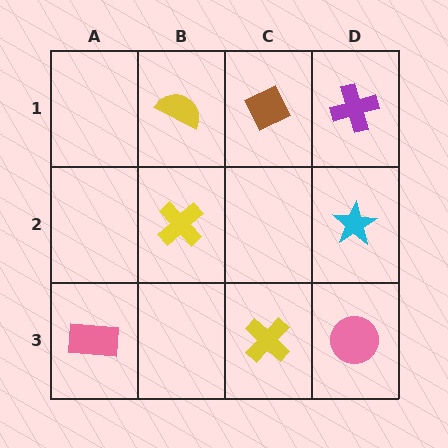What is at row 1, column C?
A brown diamond.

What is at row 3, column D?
A pink circle.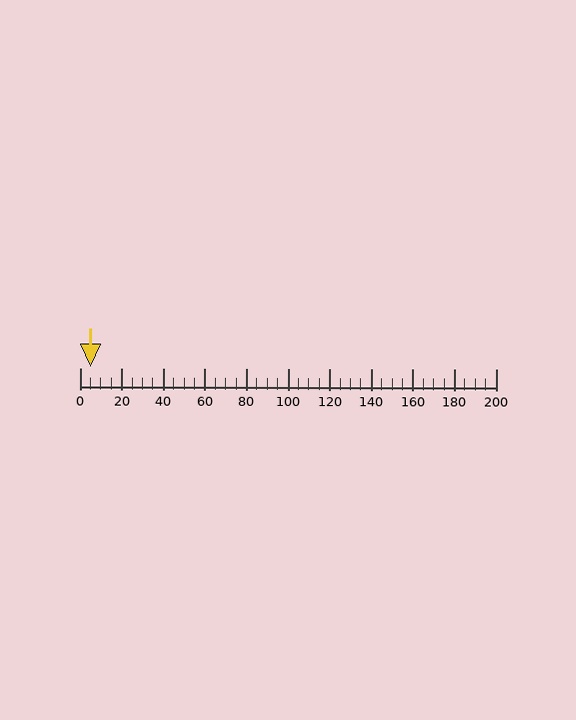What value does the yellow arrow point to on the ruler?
The yellow arrow points to approximately 5.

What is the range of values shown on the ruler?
The ruler shows values from 0 to 200.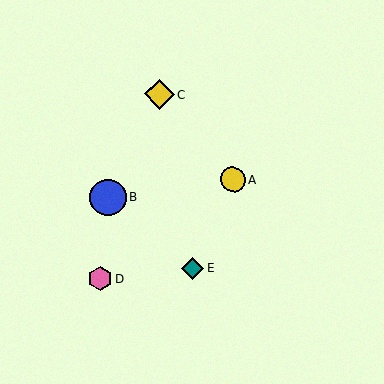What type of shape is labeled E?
Shape E is a teal diamond.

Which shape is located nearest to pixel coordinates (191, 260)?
The teal diamond (labeled E) at (193, 268) is nearest to that location.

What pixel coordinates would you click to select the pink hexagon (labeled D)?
Click at (100, 279) to select the pink hexagon D.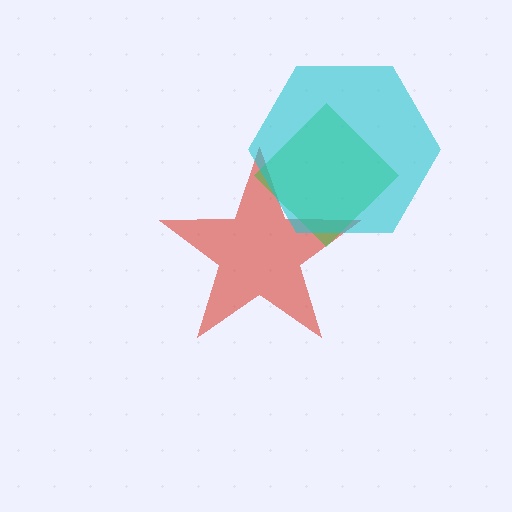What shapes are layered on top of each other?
The layered shapes are: a red star, a green diamond, a cyan hexagon.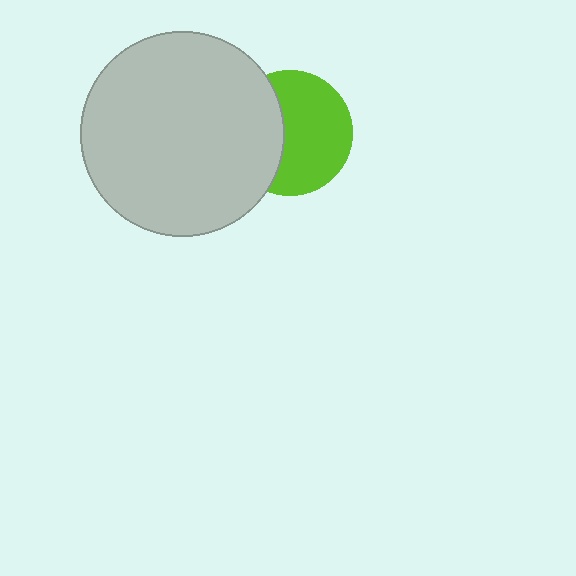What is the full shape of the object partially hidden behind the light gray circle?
The partially hidden object is a lime circle.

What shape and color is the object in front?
The object in front is a light gray circle.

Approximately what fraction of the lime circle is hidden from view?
Roughly 39% of the lime circle is hidden behind the light gray circle.